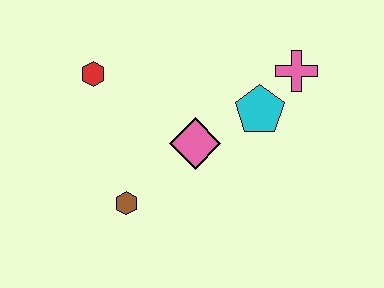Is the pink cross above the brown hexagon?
Yes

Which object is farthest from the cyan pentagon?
The red hexagon is farthest from the cyan pentagon.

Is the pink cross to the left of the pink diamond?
No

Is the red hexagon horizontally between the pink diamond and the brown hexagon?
No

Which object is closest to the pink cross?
The cyan pentagon is closest to the pink cross.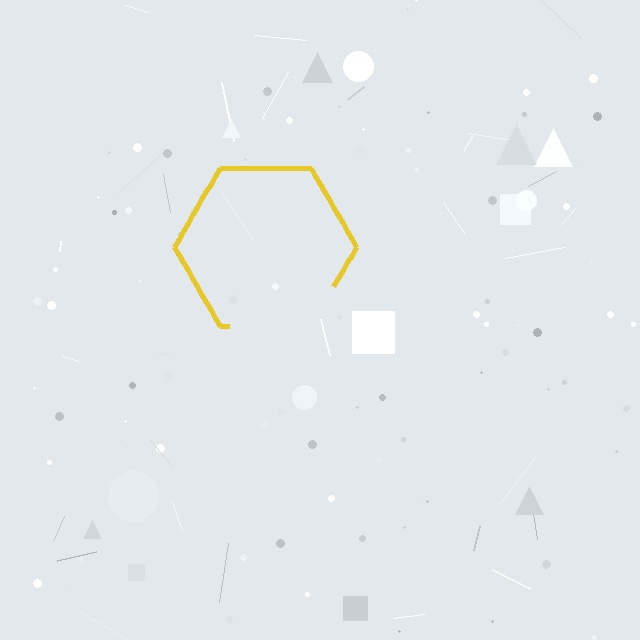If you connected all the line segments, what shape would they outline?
They would outline a hexagon.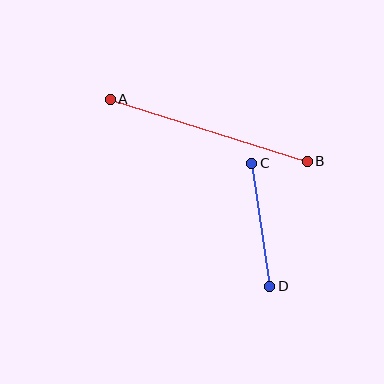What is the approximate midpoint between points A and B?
The midpoint is at approximately (209, 130) pixels.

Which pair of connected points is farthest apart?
Points A and B are farthest apart.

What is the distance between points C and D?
The distance is approximately 124 pixels.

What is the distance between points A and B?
The distance is approximately 206 pixels.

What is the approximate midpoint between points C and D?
The midpoint is at approximately (261, 225) pixels.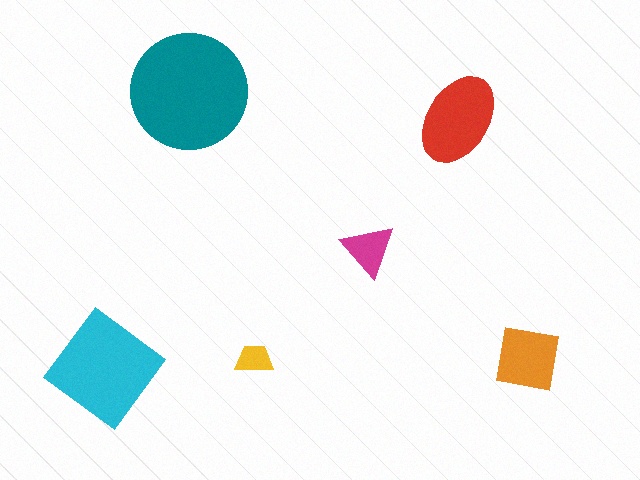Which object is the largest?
The teal circle.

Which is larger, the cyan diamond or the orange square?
The cyan diamond.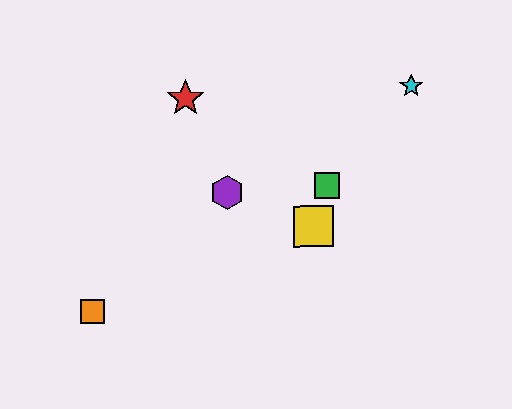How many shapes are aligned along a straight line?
3 shapes (the red star, the blue square, the yellow square) are aligned along a straight line.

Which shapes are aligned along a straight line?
The red star, the blue square, the yellow square are aligned along a straight line.